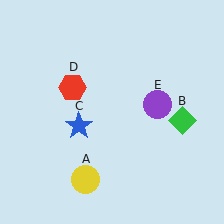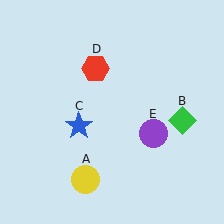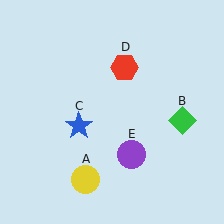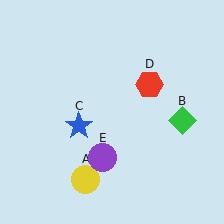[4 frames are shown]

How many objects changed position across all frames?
2 objects changed position: red hexagon (object D), purple circle (object E).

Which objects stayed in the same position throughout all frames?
Yellow circle (object A) and green diamond (object B) and blue star (object C) remained stationary.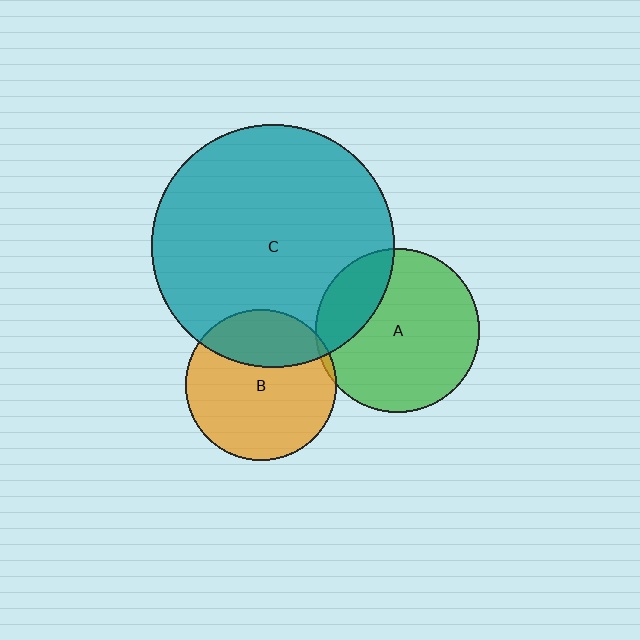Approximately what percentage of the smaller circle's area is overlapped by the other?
Approximately 30%.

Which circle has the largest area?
Circle C (teal).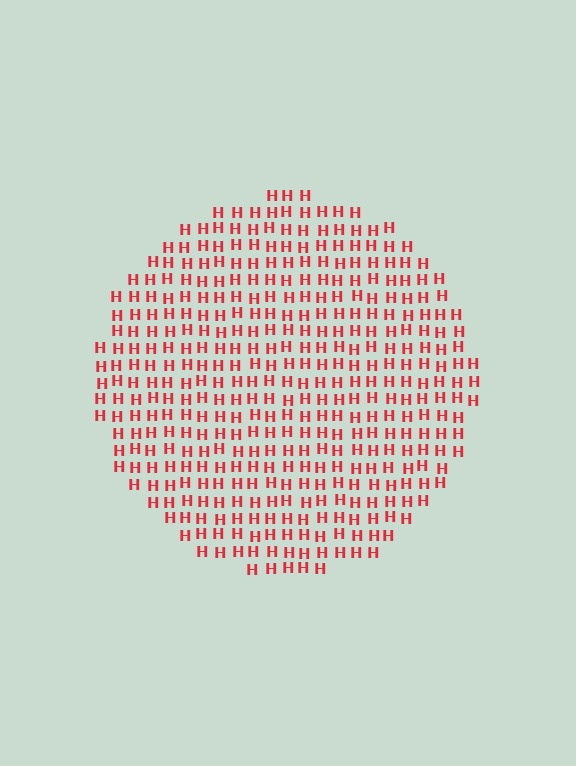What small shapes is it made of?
It is made of small letter H's.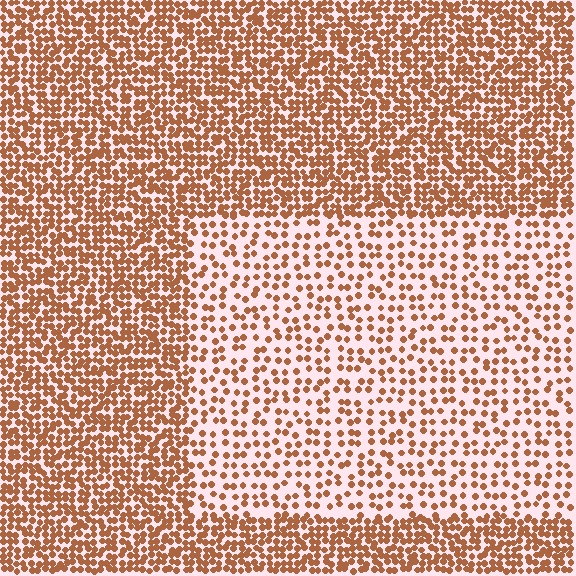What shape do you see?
I see a rectangle.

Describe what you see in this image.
The image contains small brown elements arranged at two different densities. A rectangle-shaped region is visible where the elements are less densely packed than the surrounding area.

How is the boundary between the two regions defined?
The boundary is defined by a change in element density (approximately 2.2x ratio). All elements are the same color, size, and shape.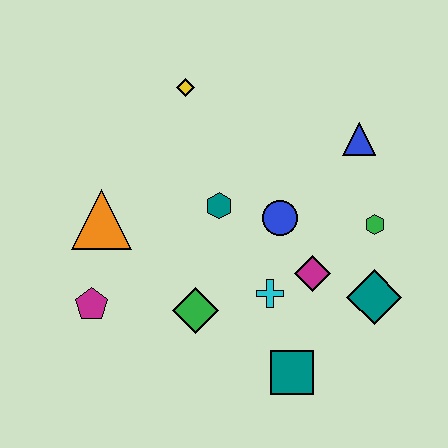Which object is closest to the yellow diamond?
The teal hexagon is closest to the yellow diamond.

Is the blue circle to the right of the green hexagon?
No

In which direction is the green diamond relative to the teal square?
The green diamond is to the left of the teal square.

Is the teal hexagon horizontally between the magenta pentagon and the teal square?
Yes